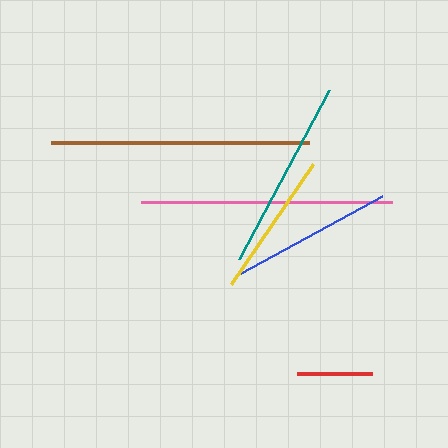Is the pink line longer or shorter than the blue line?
The pink line is longer than the blue line.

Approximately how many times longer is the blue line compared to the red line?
The blue line is approximately 2.1 times the length of the red line.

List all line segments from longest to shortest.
From longest to shortest: brown, pink, teal, blue, yellow, red.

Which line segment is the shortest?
The red line is the shortest at approximately 76 pixels.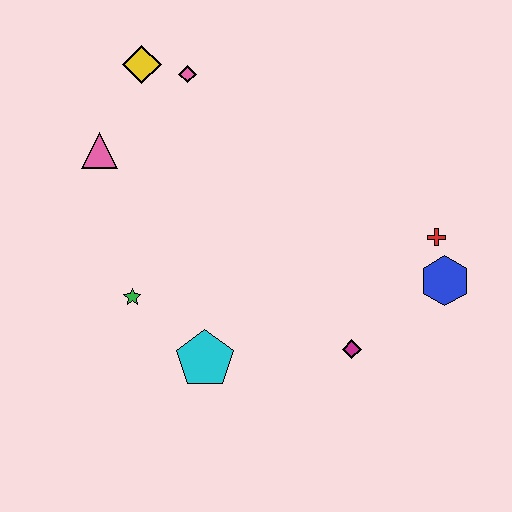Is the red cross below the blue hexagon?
No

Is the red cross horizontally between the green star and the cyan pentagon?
No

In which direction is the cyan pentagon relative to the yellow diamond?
The cyan pentagon is below the yellow diamond.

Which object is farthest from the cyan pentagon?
The yellow diamond is farthest from the cyan pentagon.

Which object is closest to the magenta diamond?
The blue hexagon is closest to the magenta diamond.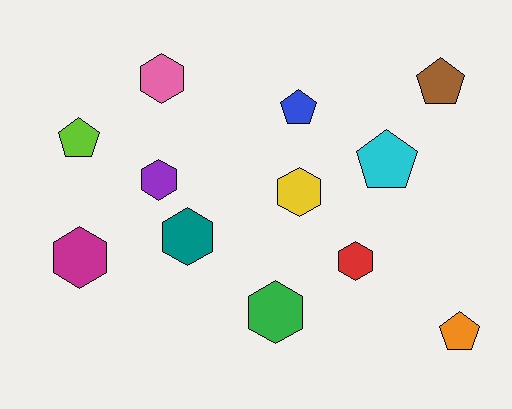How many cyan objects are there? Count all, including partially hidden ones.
There is 1 cyan object.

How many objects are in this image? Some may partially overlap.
There are 12 objects.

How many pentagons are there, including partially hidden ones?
There are 5 pentagons.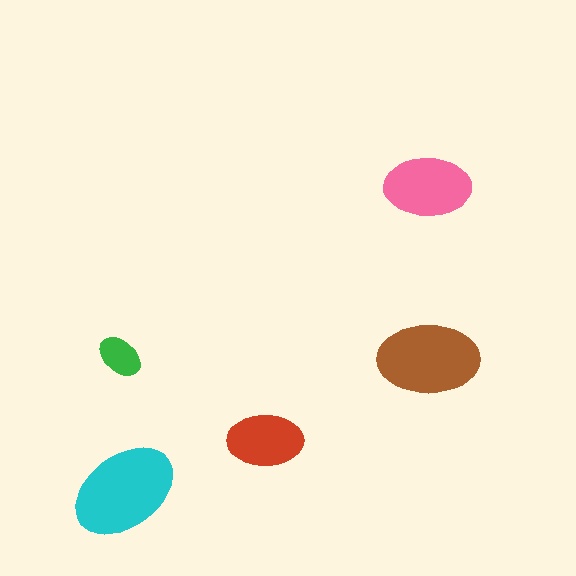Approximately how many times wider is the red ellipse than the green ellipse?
About 1.5 times wider.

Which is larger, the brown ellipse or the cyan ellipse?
The cyan one.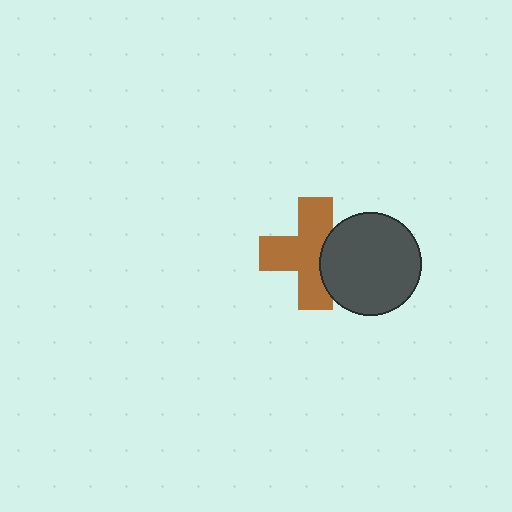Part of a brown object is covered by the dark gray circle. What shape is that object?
It is a cross.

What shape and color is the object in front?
The object in front is a dark gray circle.